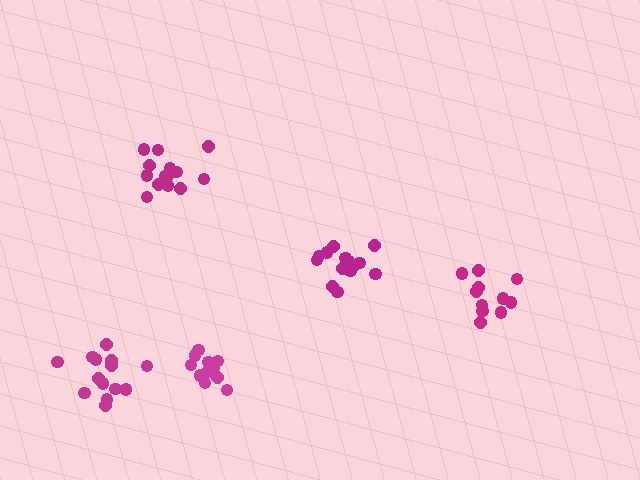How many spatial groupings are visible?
There are 5 spatial groupings.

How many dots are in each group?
Group 1: 14 dots, Group 2: 14 dots, Group 3: 11 dots, Group 4: 11 dots, Group 5: 14 dots (64 total).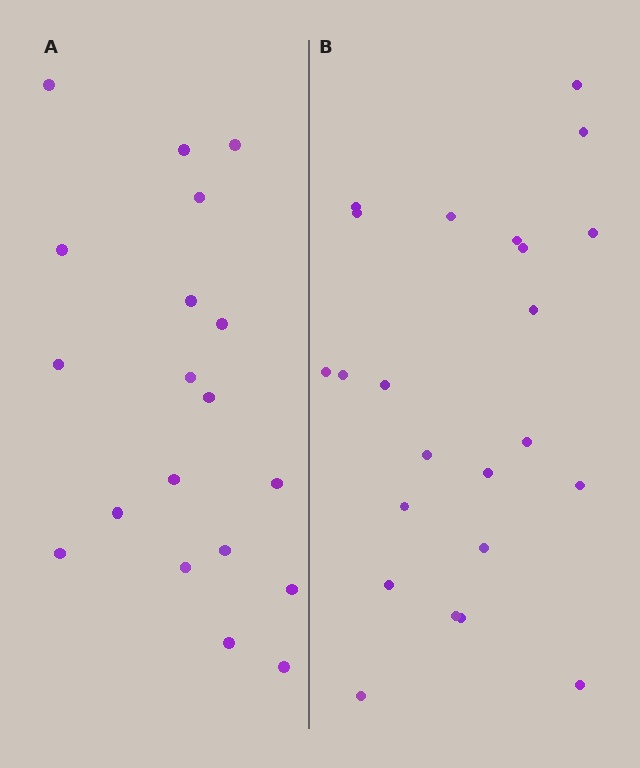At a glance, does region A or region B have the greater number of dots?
Region B (the right region) has more dots.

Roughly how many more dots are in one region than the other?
Region B has about 4 more dots than region A.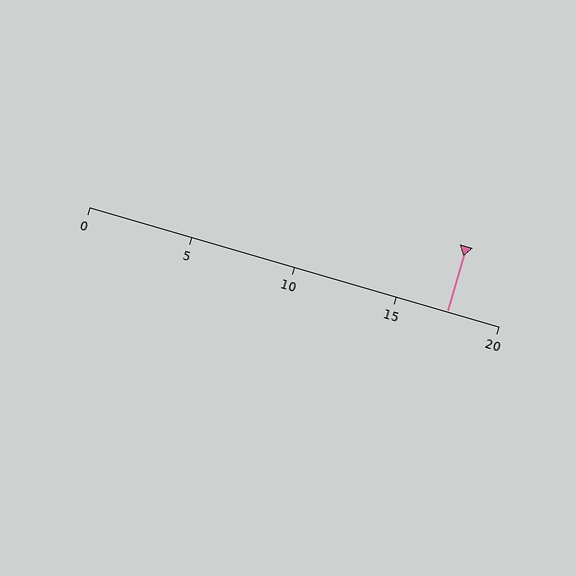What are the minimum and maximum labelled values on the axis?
The axis runs from 0 to 20.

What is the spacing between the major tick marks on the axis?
The major ticks are spaced 5 apart.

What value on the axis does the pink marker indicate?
The marker indicates approximately 17.5.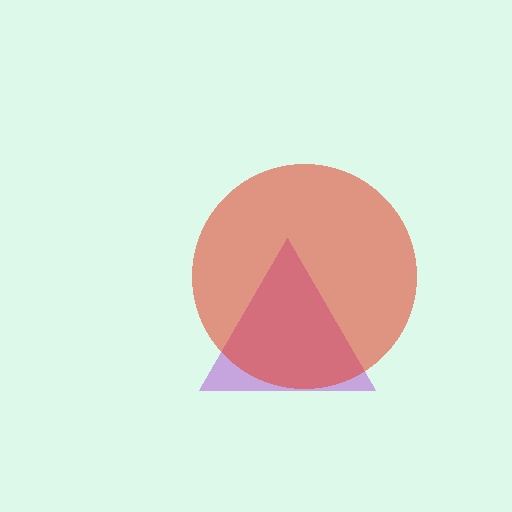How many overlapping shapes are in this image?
There are 2 overlapping shapes in the image.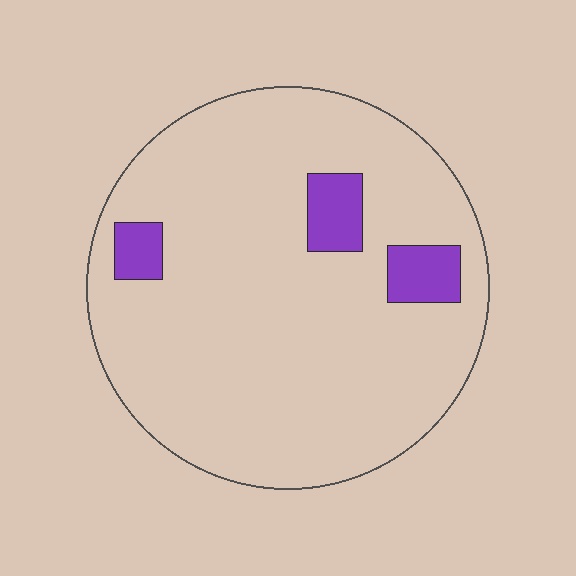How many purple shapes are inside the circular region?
3.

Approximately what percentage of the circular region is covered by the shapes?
Approximately 10%.